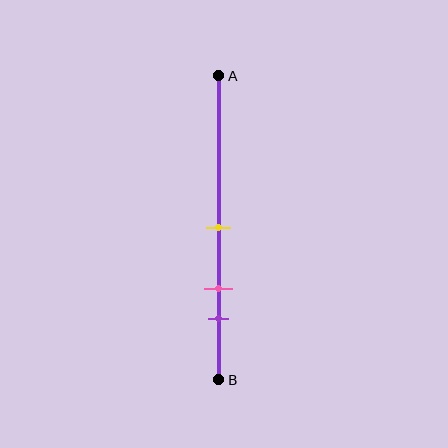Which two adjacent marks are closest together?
The pink and purple marks are the closest adjacent pair.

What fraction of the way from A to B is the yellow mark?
The yellow mark is approximately 50% (0.5) of the way from A to B.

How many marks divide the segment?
There are 3 marks dividing the segment.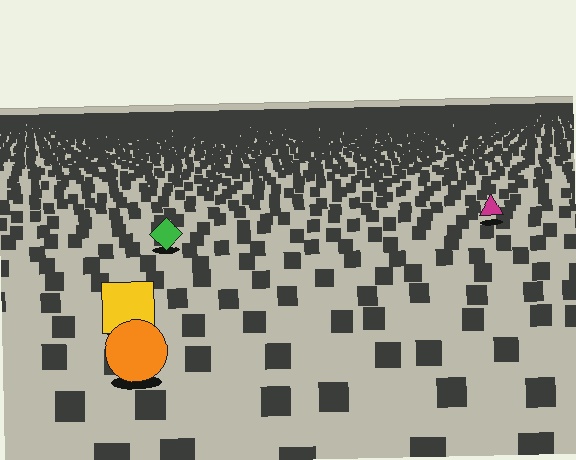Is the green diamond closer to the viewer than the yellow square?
No. The yellow square is closer — you can tell from the texture gradient: the ground texture is coarser near it.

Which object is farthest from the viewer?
The magenta triangle is farthest from the viewer. It appears smaller and the ground texture around it is denser.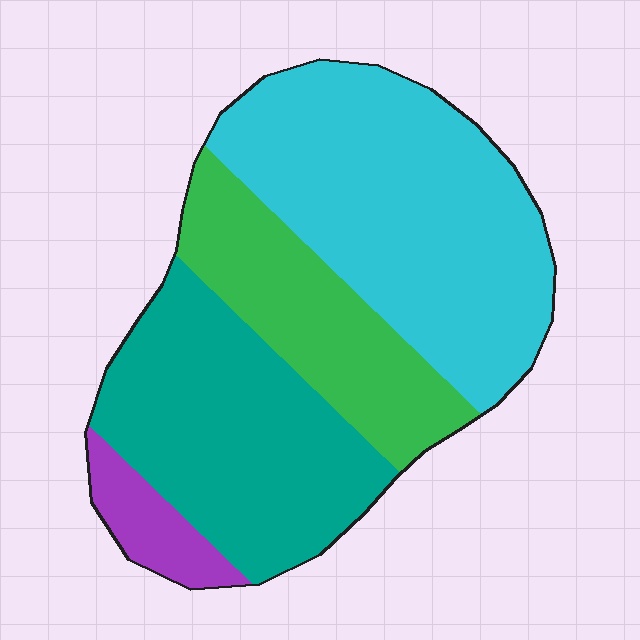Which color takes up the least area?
Purple, at roughly 5%.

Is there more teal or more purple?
Teal.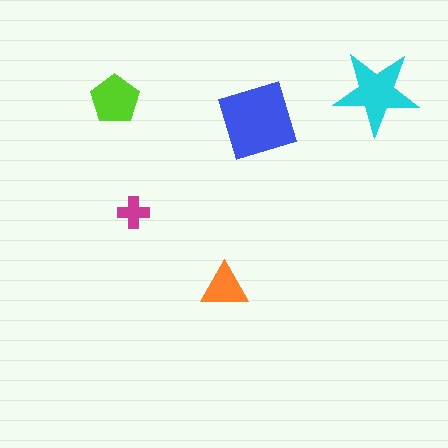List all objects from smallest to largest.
The magenta cross, the orange triangle, the lime pentagon, the cyan star, the blue diamond.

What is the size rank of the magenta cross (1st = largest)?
5th.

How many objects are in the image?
There are 5 objects in the image.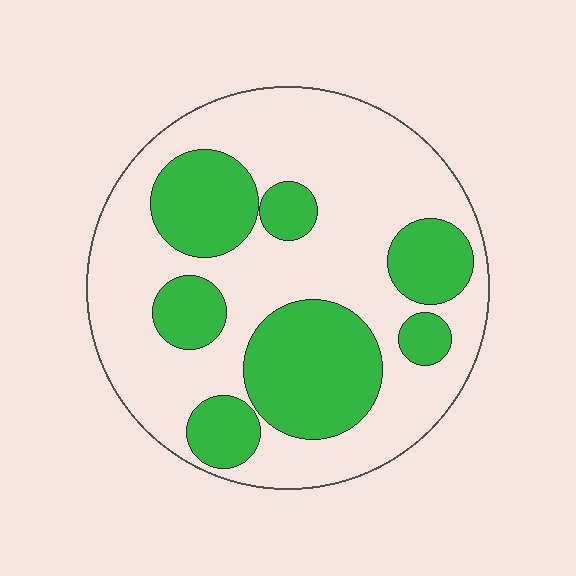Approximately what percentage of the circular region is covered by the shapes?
Approximately 35%.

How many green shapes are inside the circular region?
7.